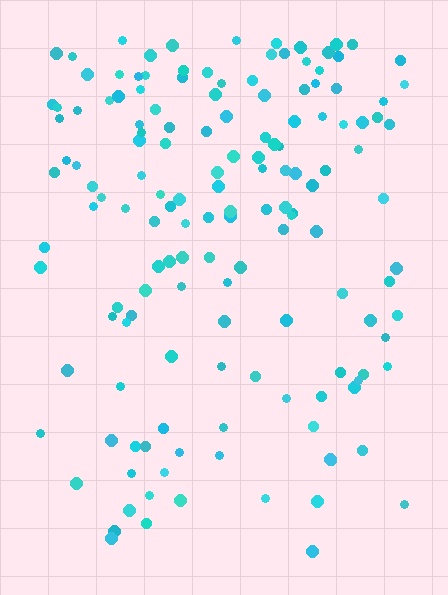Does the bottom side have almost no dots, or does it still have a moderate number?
Still a moderate number, just noticeably fewer than the top.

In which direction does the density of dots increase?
From bottom to top, with the top side densest.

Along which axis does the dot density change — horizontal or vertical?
Vertical.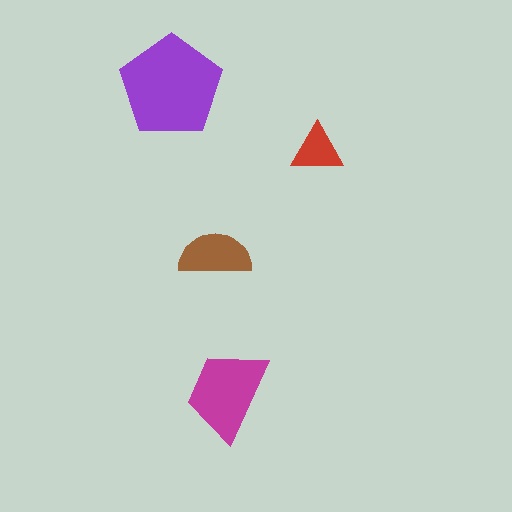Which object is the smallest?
The red triangle.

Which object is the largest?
The purple pentagon.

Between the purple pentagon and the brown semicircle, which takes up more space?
The purple pentagon.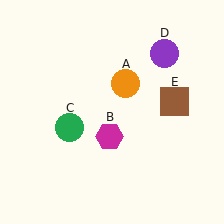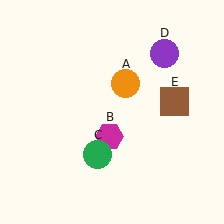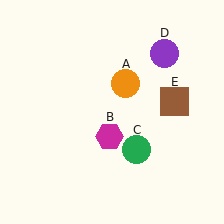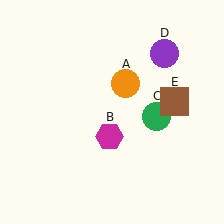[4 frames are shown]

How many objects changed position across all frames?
1 object changed position: green circle (object C).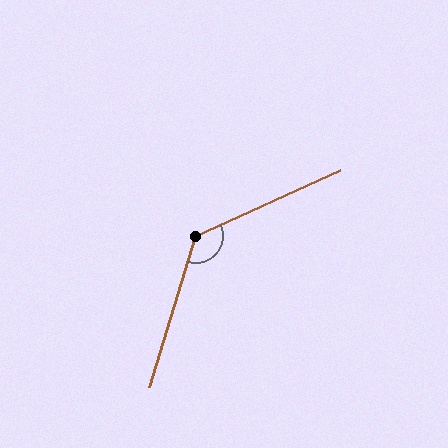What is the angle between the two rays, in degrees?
Approximately 131 degrees.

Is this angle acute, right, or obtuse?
It is obtuse.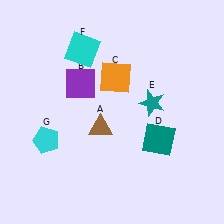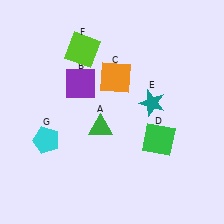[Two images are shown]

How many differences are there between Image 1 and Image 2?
There are 3 differences between the two images.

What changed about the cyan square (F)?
In Image 1, F is cyan. In Image 2, it changed to lime.